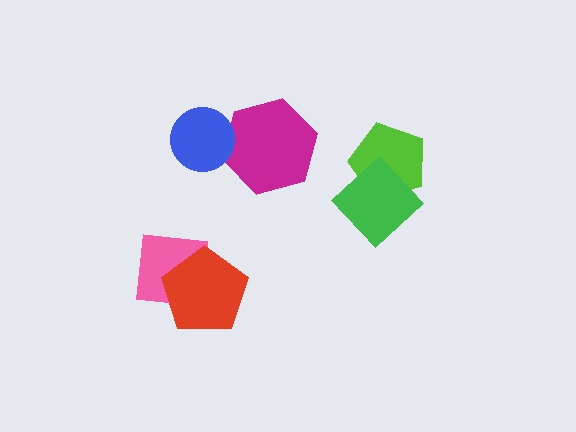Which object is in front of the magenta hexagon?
The blue circle is in front of the magenta hexagon.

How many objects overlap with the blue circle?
1 object overlaps with the blue circle.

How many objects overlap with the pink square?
1 object overlaps with the pink square.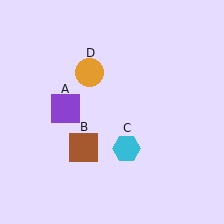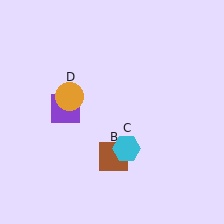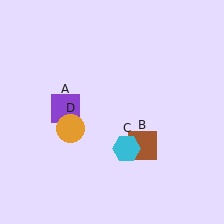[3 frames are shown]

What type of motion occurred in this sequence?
The brown square (object B), orange circle (object D) rotated counterclockwise around the center of the scene.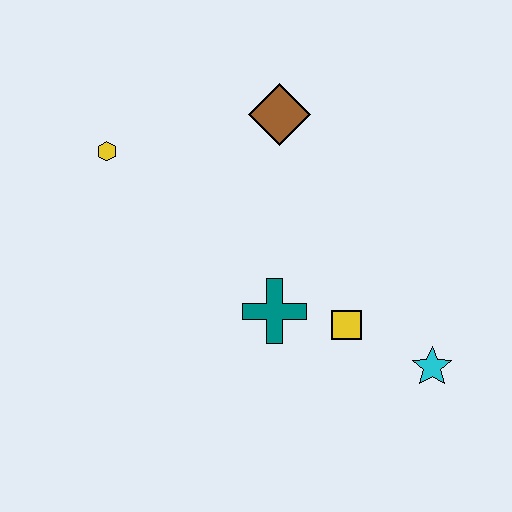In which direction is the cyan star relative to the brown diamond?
The cyan star is below the brown diamond.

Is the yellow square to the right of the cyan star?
No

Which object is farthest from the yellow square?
The yellow hexagon is farthest from the yellow square.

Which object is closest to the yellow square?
The teal cross is closest to the yellow square.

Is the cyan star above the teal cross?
No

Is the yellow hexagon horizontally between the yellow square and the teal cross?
No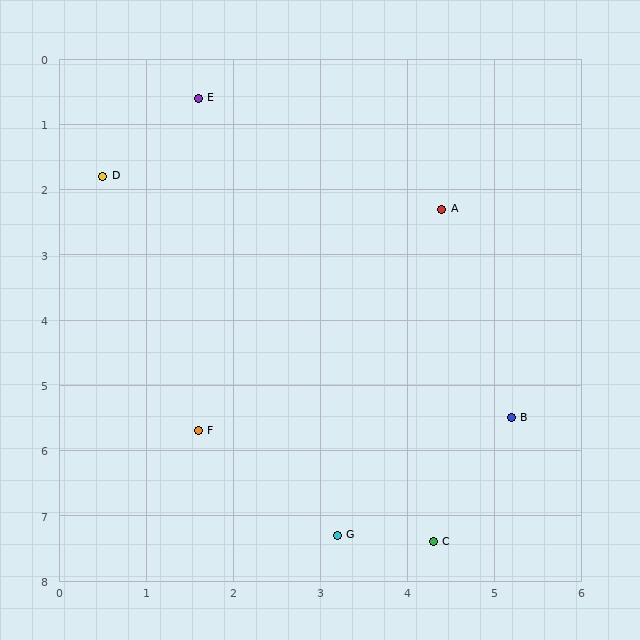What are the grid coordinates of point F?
Point F is at approximately (1.6, 5.7).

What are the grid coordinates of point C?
Point C is at approximately (4.3, 7.4).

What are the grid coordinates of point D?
Point D is at approximately (0.5, 1.8).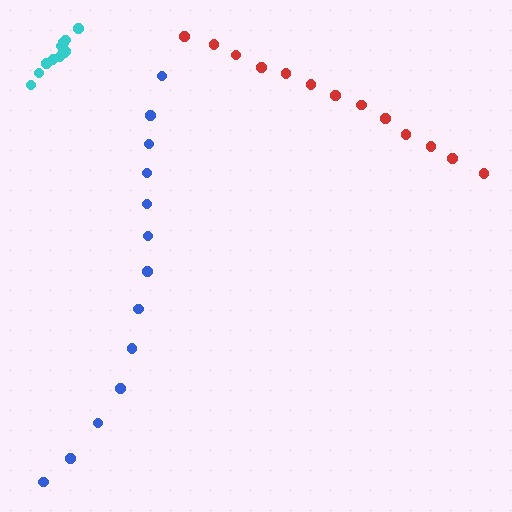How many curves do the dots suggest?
There are 3 distinct paths.